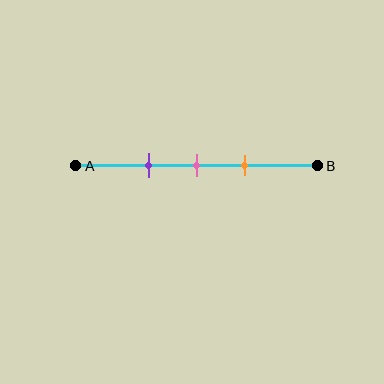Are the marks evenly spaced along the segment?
Yes, the marks are approximately evenly spaced.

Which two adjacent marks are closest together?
The pink and orange marks are the closest adjacent pair.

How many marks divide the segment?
There are 3 marks dividing the segment.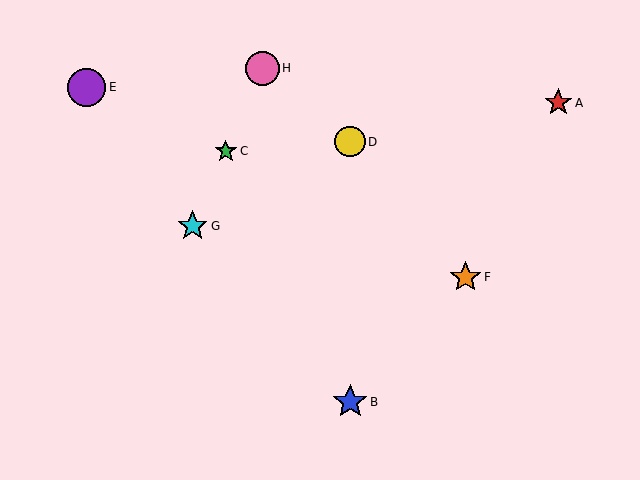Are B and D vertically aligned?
Yes, both are at x≈350.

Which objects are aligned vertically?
Objects B, D are aligned vertically.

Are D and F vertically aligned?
No, D is at x≈350 and F is at x≈466.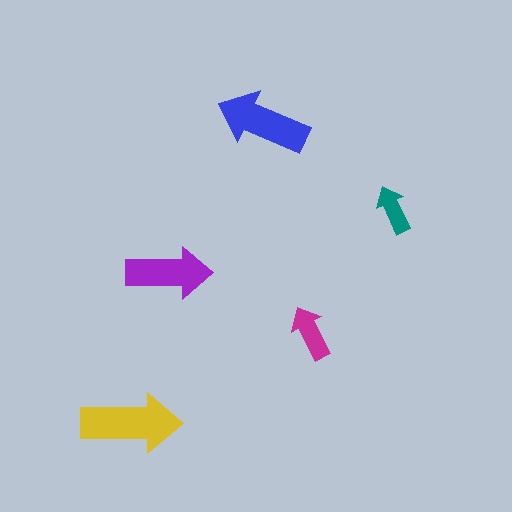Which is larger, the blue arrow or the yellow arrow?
The yellow one.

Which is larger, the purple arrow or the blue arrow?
The blue one.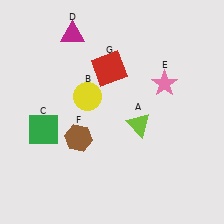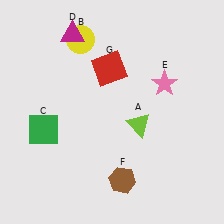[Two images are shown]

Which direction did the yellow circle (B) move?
The yellow circle (B) moved up.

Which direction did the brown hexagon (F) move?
The brown hexagon (F) moved right.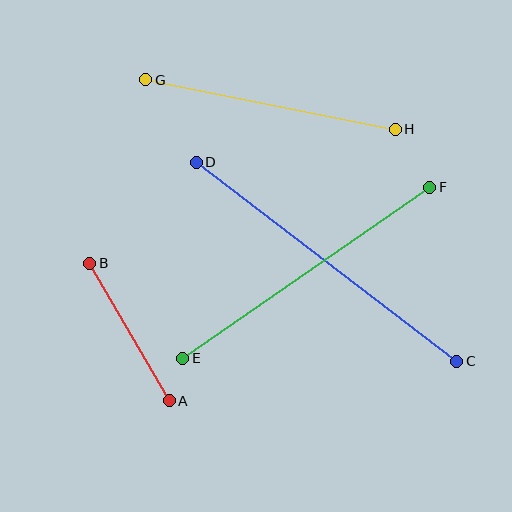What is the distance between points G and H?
The distance is approximately 254 pixels.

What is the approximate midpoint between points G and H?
The midpoint is at approximately (270, 104) pixels.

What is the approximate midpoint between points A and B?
The midpoint is at approximately (129, 332) pixels.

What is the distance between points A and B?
The distance is approximately 158 pixels.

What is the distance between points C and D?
The distance is approximately 328 pixels.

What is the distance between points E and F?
The distance is approximately 301 pixels.